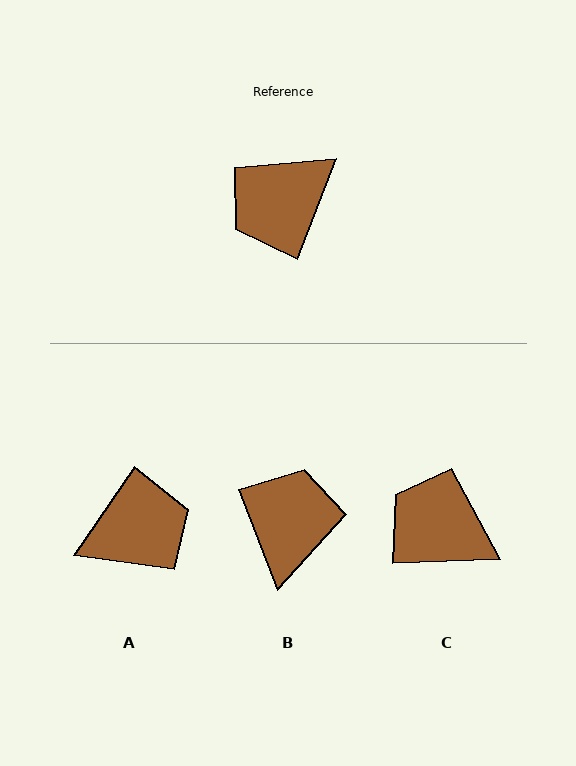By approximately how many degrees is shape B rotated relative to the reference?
Approximately 137 degrees clockwise.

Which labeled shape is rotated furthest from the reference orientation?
A, about 167 degrees away.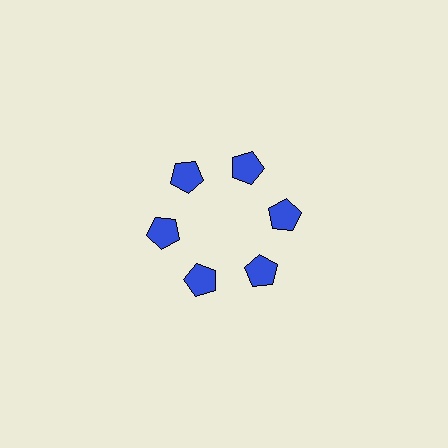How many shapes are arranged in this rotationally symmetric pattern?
There are 6 shapes, arranged in 6 groups of 1.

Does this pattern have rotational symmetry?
Yes, this pattern has 6-fold rotational symmetry. It looks the same after rotating 60 degrees around the center.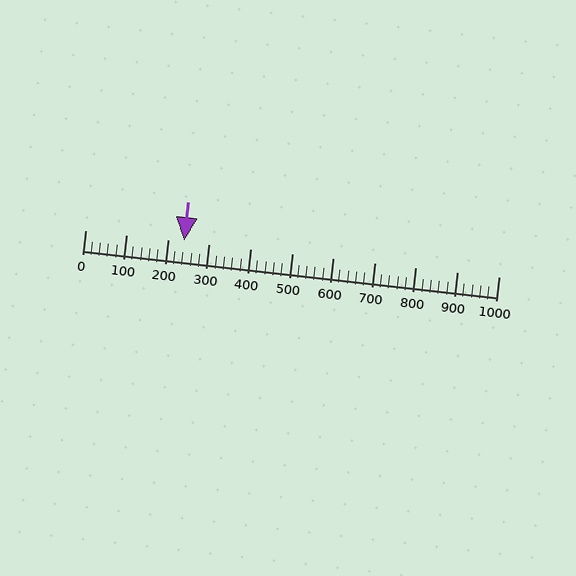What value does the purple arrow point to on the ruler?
The purple arrow points to approximately 240.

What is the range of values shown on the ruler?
The ruler shows values from 0 to 1000.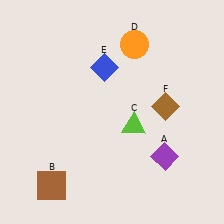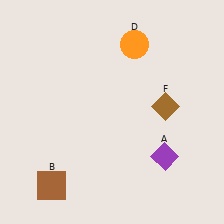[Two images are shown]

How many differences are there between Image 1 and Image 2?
There are 2 differences between the two images.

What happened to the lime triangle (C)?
The lime triangle (C) was removed in Image 2. It was in the bottom-right area of Image 1.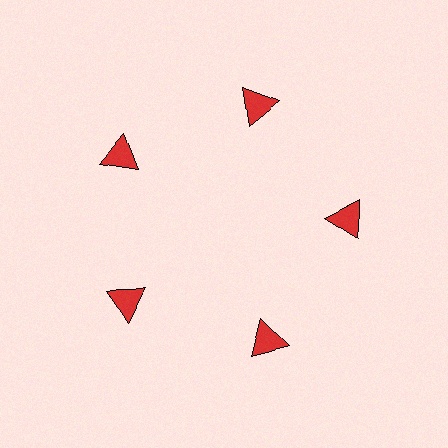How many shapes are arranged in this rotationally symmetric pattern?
There are 5 shapes, arranged in 5 groups of 1.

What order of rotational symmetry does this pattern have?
This pattern has 5-fold rotational symmetry.